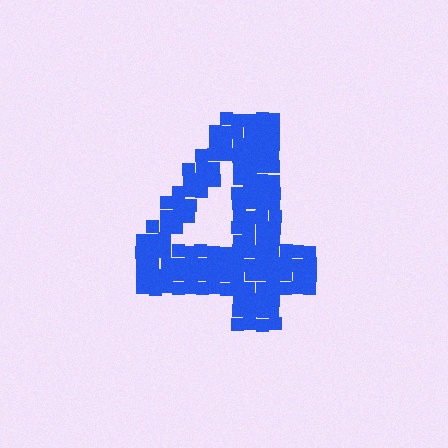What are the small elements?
The small elements are squares.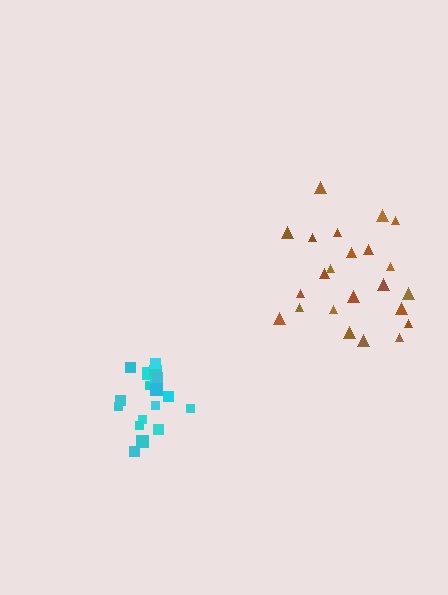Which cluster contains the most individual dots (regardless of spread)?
Brown (23).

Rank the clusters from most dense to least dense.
cyan, brown.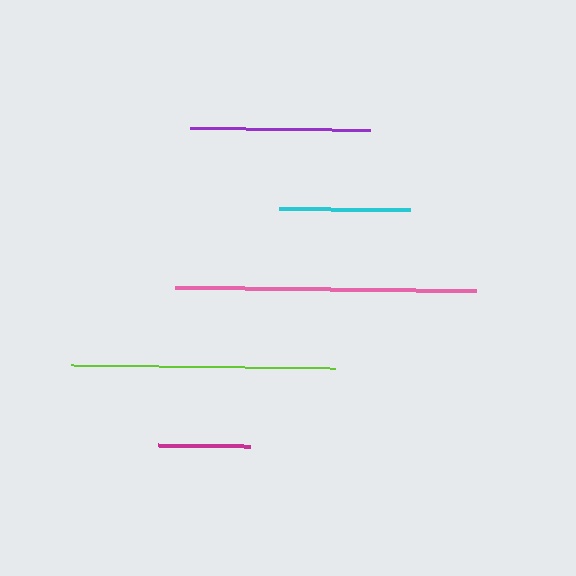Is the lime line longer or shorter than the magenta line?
The lime line is longer than the magenta line.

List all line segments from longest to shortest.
From longest to shortest: pink, lime, purple, cyan, magenta.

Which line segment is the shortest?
The magenta line is the shortest at approximately 92 pixels.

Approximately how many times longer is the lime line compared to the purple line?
The lime line is approximately 1.5 times the length of the purple line.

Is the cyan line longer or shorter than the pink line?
The pink line is longer than the cyan line.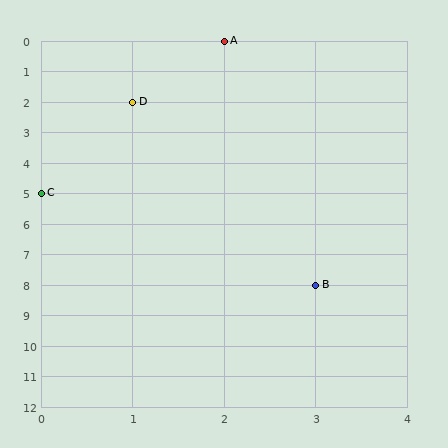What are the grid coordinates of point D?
Point D is at grid coordinates (1, 2).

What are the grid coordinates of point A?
Point A is at grid coordinates (2, 0).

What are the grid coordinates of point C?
Point C is at grid coordinates (0, 5).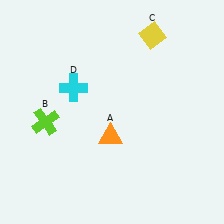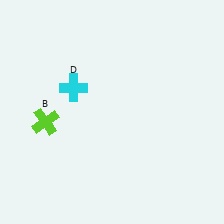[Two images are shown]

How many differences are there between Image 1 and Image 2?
There are 2 differences between the two images.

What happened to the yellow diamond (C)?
The yellow diamond (C) was removed in Image 2. It was in the top-right area of Image 1.